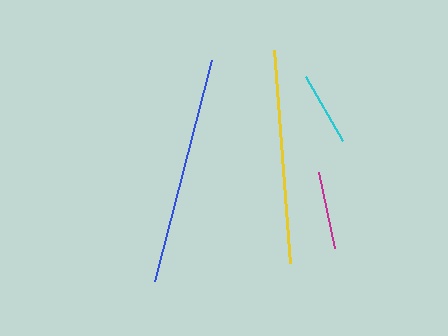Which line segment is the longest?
The blue line is the longest at approximately 228 pixels.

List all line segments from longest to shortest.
From longest to shortest: blue, yellow, magenta, cyan.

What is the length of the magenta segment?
The magenta segment is approximately 78 pixels long.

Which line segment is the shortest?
The cyan line is the shortest at approximately 75 pixels.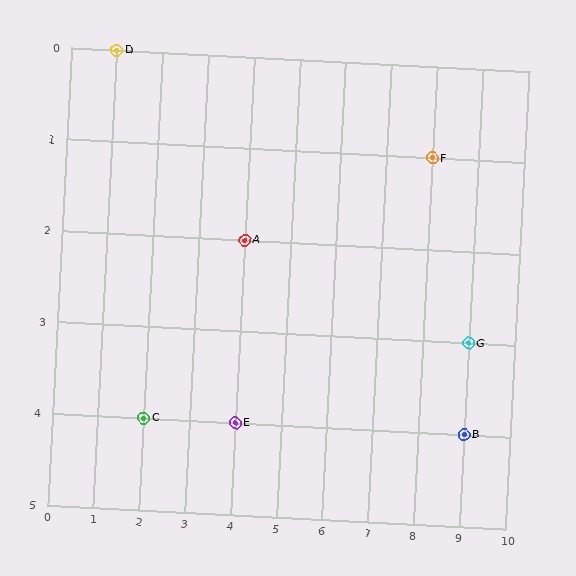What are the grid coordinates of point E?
Point E is at grid coordinates (4, 4).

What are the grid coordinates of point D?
Point D is at grid coordinates (1, 0).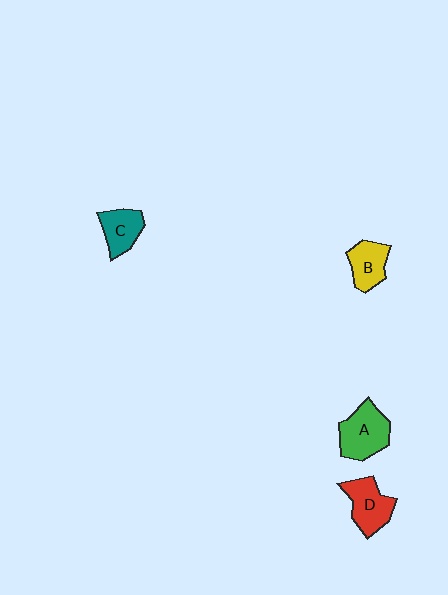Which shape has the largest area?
Shape A (green).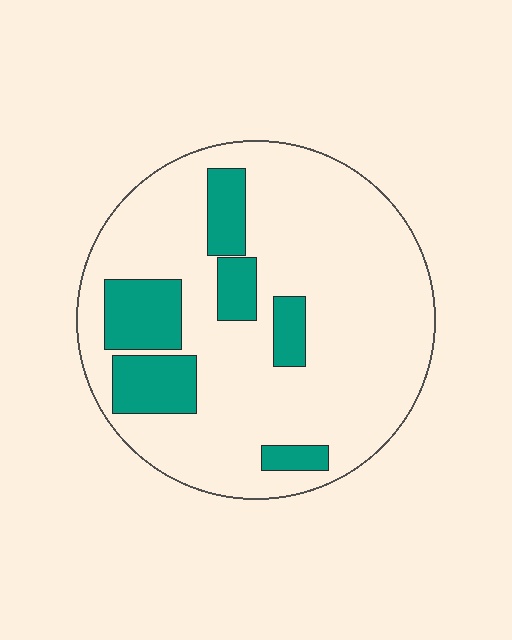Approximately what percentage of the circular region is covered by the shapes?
Approximately 20%.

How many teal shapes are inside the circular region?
6.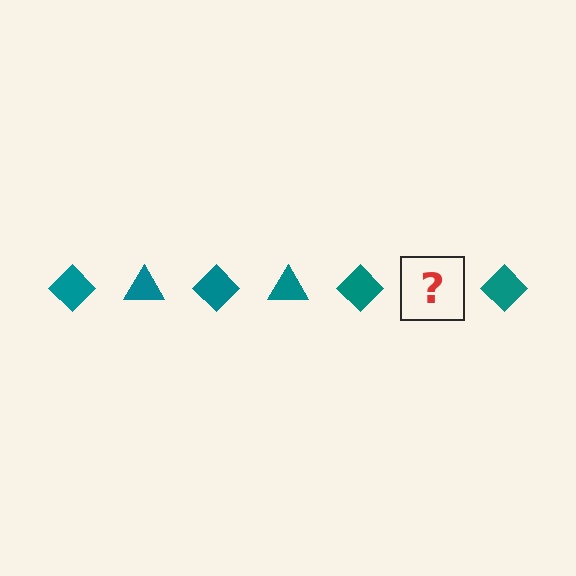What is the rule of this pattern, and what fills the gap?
The rule is that the pattern cycles through diamond, triangle shapes in teal. The gap should be filled with a teal triangle.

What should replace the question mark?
The question mark should be replaced with a teal triangle.